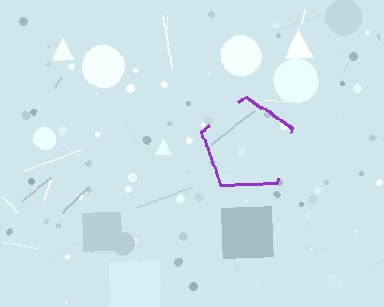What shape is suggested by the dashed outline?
The dashed outline suggests a pentagon.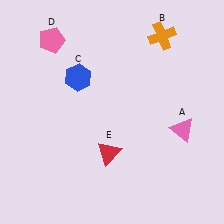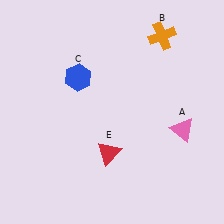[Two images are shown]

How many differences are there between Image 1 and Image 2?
There is 1 difference between the two images.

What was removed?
The pink pentagon (D) was removed in Image 2.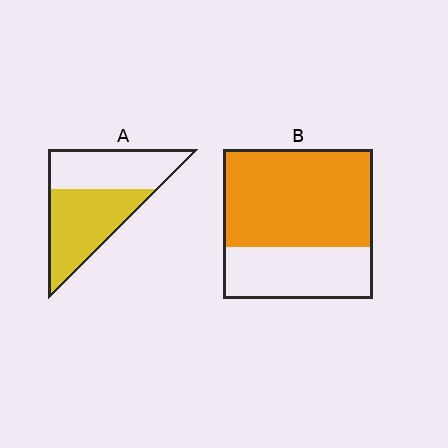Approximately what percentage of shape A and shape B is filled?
A is approximately 55% and B is approximately 65%.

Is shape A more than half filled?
Roughly half.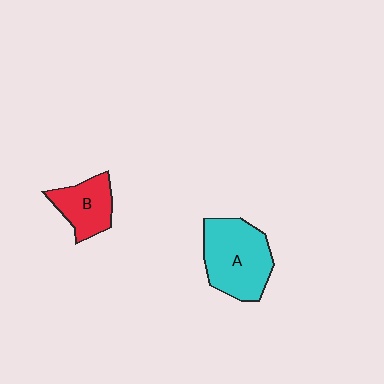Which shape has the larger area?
Shape A (cyan).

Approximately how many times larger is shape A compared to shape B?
Approximately 1.7 times.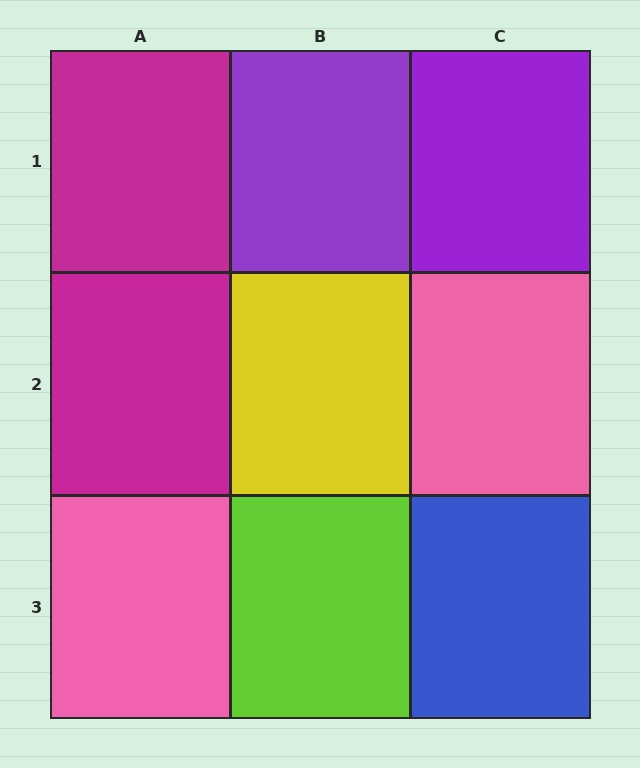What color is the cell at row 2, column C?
Pink.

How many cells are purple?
2 cells are purple.